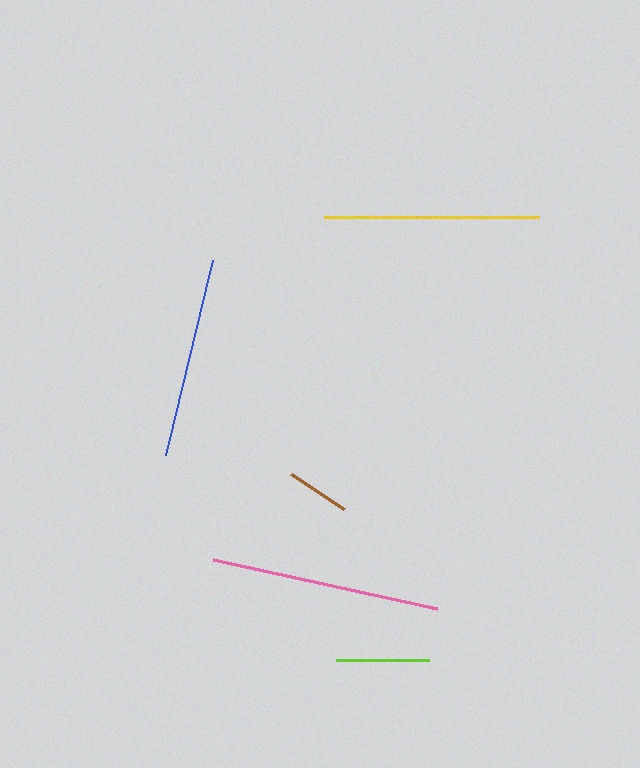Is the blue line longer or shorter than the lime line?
The blue line is longer than the lime line.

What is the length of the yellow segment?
The yellow segment is approximately 215 pixels long.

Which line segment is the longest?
The pink line is the longest at approximately 230 pixels.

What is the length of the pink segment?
The pink segment is approximately 230 pixels long.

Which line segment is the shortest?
The brown line is the shortest at approximately 63 pixels.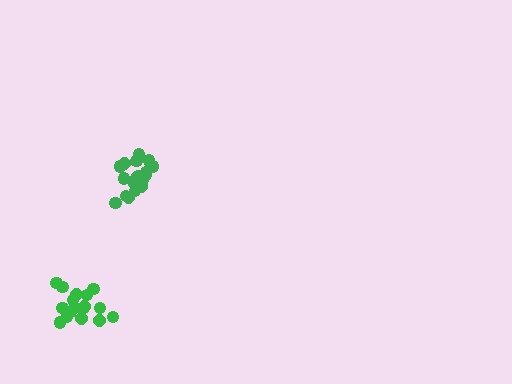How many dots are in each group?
Group 1: 17 dots, Group 2: 19 dots (36 total).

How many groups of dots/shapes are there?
There are 2 groups.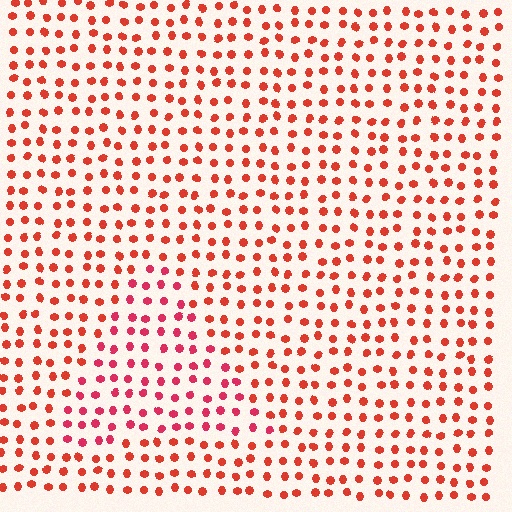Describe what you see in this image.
The image is filled with small red elements in a uniform arrangement. A triangle-shaped region is visible where the elements are tinted to a slightly different hue, forming a subtle color boundary.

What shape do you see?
I see a triangle.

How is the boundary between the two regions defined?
The boundary is defined purely by a slight shift in hue (about 22 degrees). Spacing, size, and orientation are identical on both sides.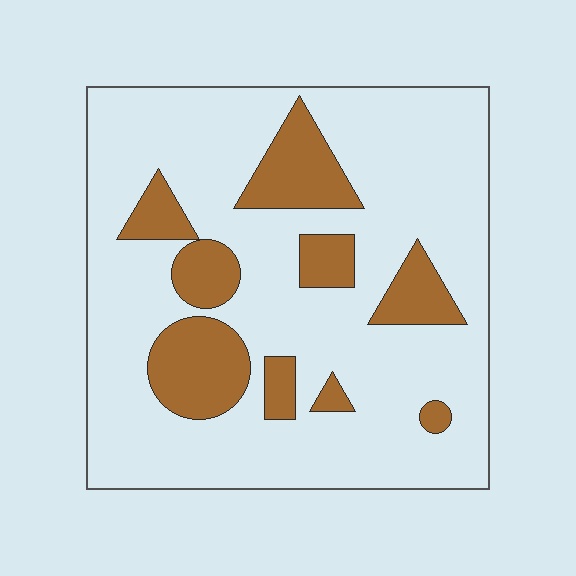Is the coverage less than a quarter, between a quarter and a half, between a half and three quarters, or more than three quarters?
Less than a quarter.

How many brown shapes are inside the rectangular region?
9.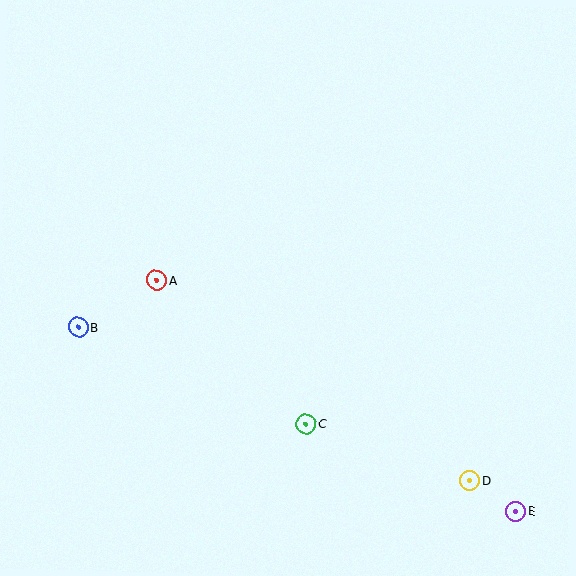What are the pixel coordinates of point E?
Point E is at (516, 511).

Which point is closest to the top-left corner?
Point A is closest to the top-left corner.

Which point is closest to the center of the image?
Point A at (157, 280) is closest to the center.